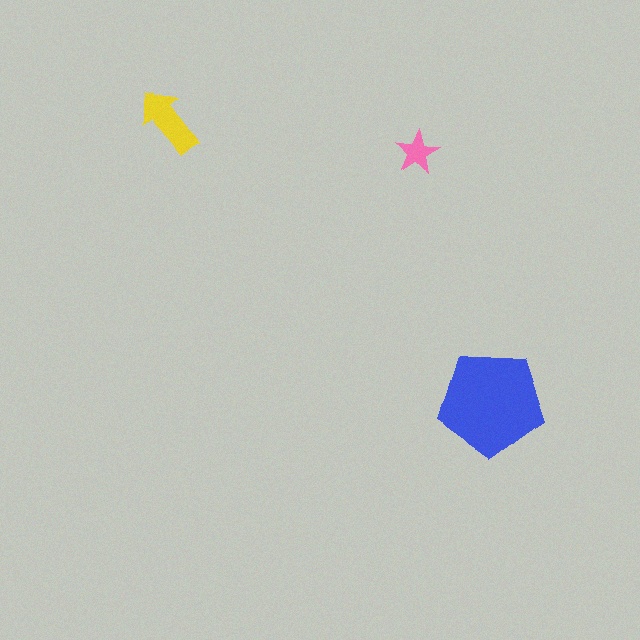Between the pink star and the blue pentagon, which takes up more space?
The blue pentagon.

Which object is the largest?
The blue pentagon.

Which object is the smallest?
The pink star.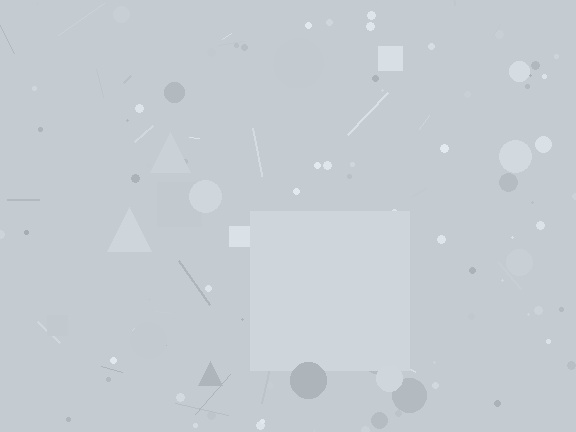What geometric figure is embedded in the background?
A square is embedded in the background.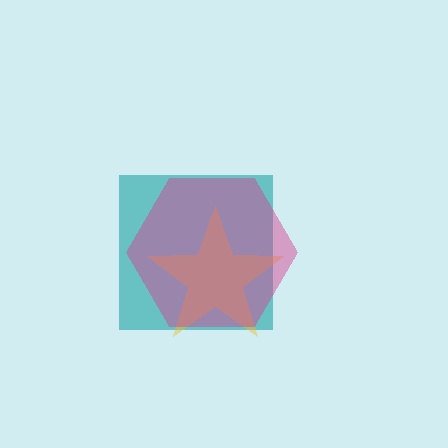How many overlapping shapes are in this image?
There are 3 overlapping shapes in the image.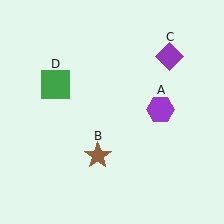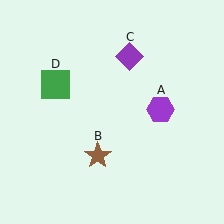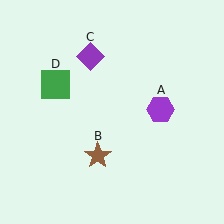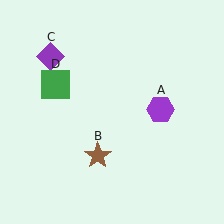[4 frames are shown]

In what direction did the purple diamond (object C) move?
The purple diamond (object C) moved left.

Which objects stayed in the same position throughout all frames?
Purple hexagon (object A) and brown star (object B) and green square (object D) remained stationary.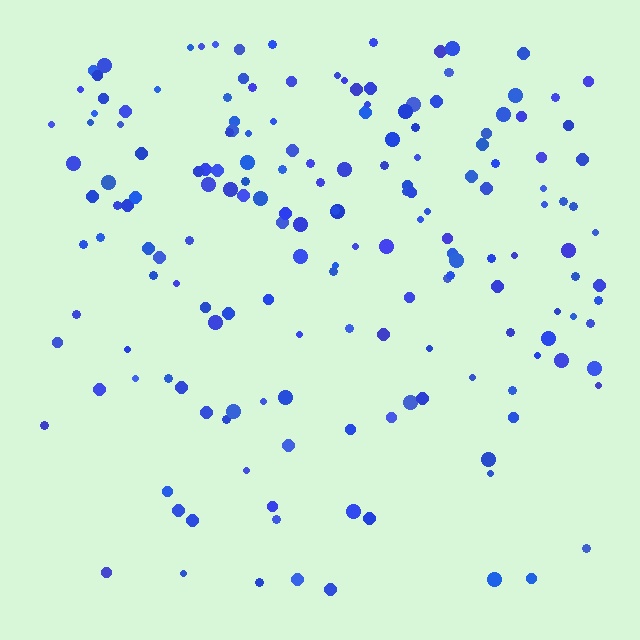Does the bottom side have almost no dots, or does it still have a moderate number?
Still a moderate number, just noticeably fewer than the top.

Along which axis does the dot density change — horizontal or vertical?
Vertical.